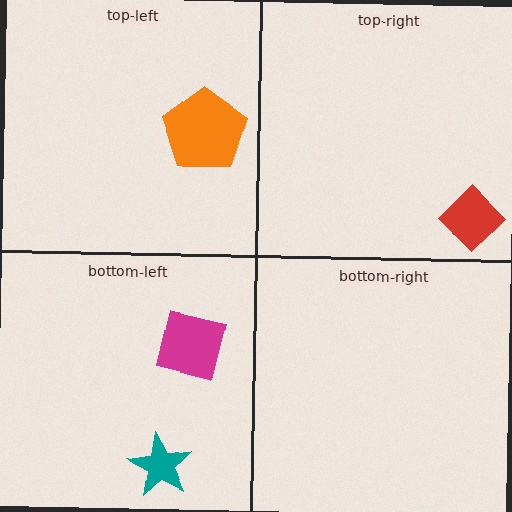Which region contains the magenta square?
The bottom-left region.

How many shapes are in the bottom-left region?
2.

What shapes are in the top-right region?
The red diamond.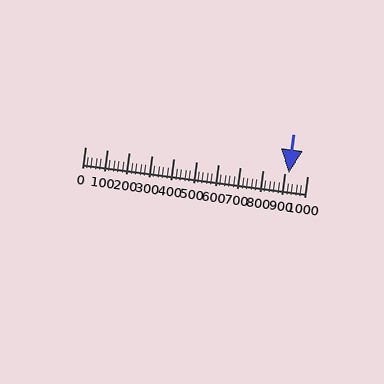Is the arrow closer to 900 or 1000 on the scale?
The arrow is closer to 900.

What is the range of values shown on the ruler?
The ruler shows values from 0 to 1000.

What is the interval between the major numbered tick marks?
The major tick marks are spaced 100 units apart.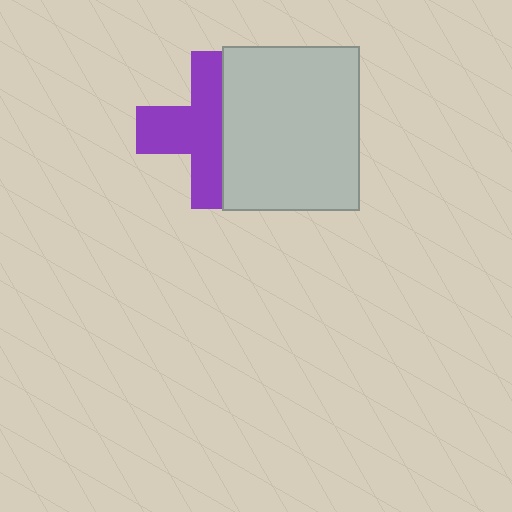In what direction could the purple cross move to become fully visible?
The purple cross could move left. That would shift it out from behind the light gray rectangle entirely.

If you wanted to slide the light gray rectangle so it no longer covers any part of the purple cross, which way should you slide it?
Slide it right — that is the most direct way to separate the two shapes.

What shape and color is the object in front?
The object in front is a light gray rectangle.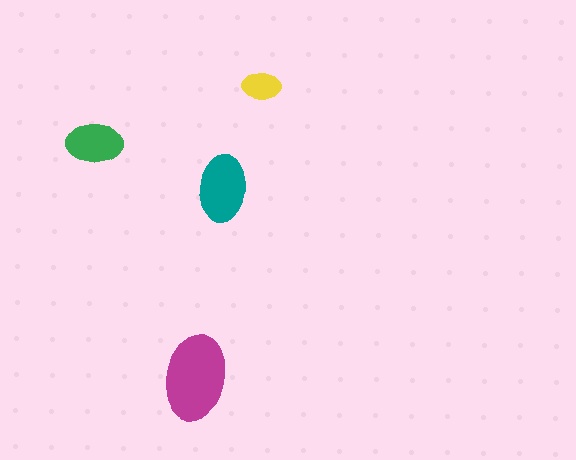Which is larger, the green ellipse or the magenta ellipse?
The magenta one.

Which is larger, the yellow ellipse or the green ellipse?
The green one.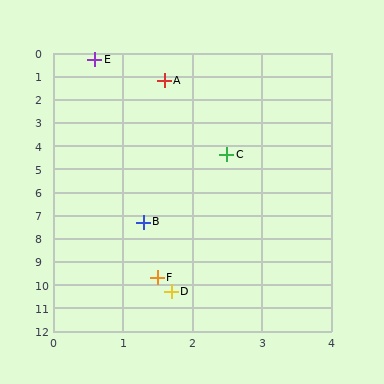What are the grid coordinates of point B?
Point B is at approximately (1.3, 7.3).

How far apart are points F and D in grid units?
Points F and D are about 0.6 grid units apart.